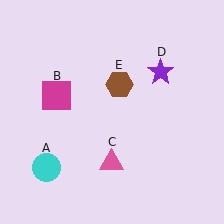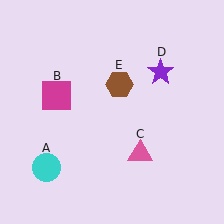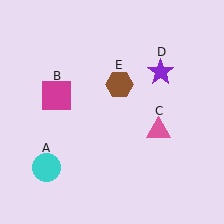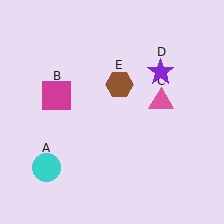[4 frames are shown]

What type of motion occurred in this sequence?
The pink triangle (object C) rotated counterclockwise around the center of the scene.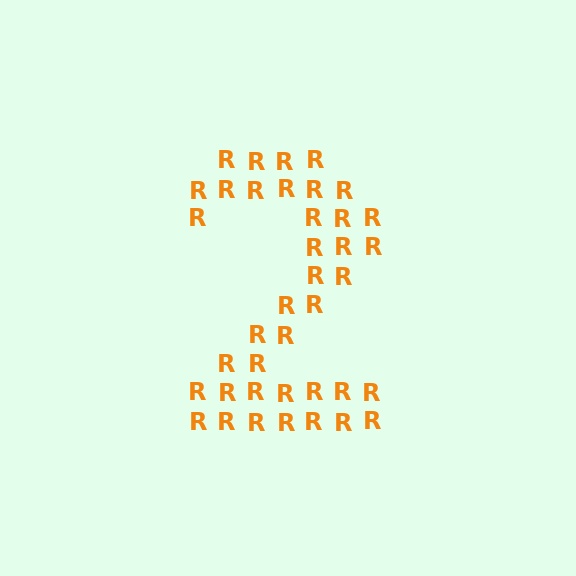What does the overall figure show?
The overall figure shows the digit 2.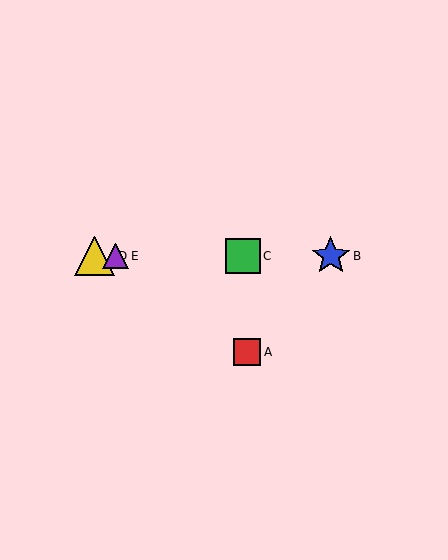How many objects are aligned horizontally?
4 objects (B, C, D, E) are aligned horizontally.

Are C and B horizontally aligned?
Yes, both are at y≈256.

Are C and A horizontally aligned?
No, C is at y≈256 and A is at y≈352.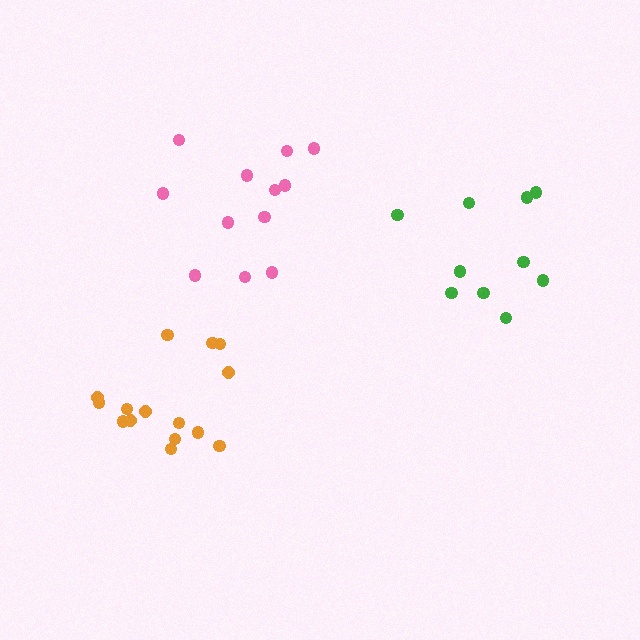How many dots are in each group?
Group 1: 10 dots, Group 2: 12 dots, Group 3: 15 dots (37 total).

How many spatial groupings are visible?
There are 3 spatial groupings.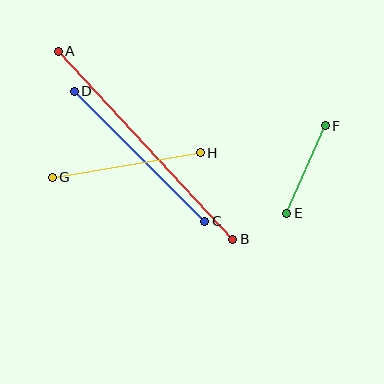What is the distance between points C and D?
The distance is approximately 184 pixels.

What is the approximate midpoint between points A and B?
The midpoint is at approximately (146, 145) pixels.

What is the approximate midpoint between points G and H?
The midpoint is at approximately (126, 165) pixels.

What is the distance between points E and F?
The distance is approximately 96 pixels.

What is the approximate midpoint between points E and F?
The midpoint is at approximately (306, 170) pixels.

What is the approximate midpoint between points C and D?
The midpoint is at approximately (139, 156) pixels.